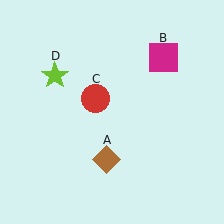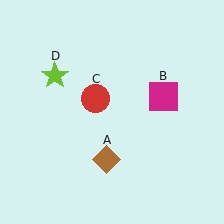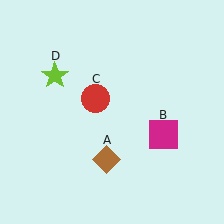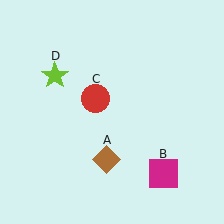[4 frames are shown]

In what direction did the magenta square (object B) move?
The magenta square (object B) moved down.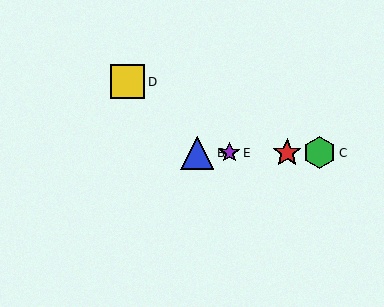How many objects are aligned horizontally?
4 objects (A, B, C, E) are aligned horizontally.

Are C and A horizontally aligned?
Yes, both are at y≈153.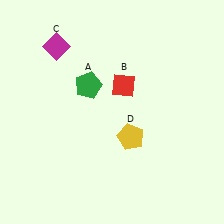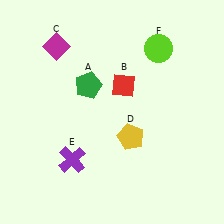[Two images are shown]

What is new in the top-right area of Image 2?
A lime circle (F) was added in the top-right area of Image 2.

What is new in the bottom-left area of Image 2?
A purple cross (E) was added in the bottom-left area of Image 2.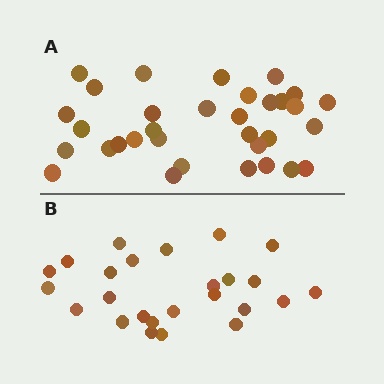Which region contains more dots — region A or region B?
Region A (the top region) has more dots.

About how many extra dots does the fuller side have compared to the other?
Region A has roughly 8 or so more dots than region B.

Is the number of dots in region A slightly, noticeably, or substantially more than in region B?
Region A has noticeably more, but not dramatically so. The ratio is roughly 1.3 to 1.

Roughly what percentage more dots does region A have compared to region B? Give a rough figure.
About 30% more.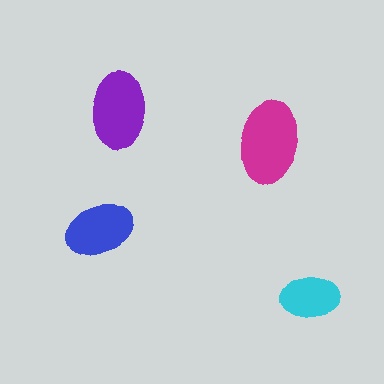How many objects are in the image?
There are 4 objects in the image.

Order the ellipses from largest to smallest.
the magenta one, the purple one, the blue one, the cyan one.